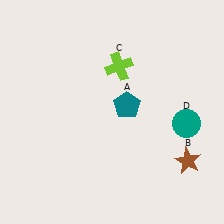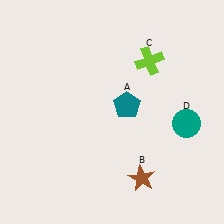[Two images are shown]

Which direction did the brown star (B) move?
The brown star (B) moved left.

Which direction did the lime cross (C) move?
The lime cross (C) moved right.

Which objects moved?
The objects that moved are: the brown star (B), the lime cross (C).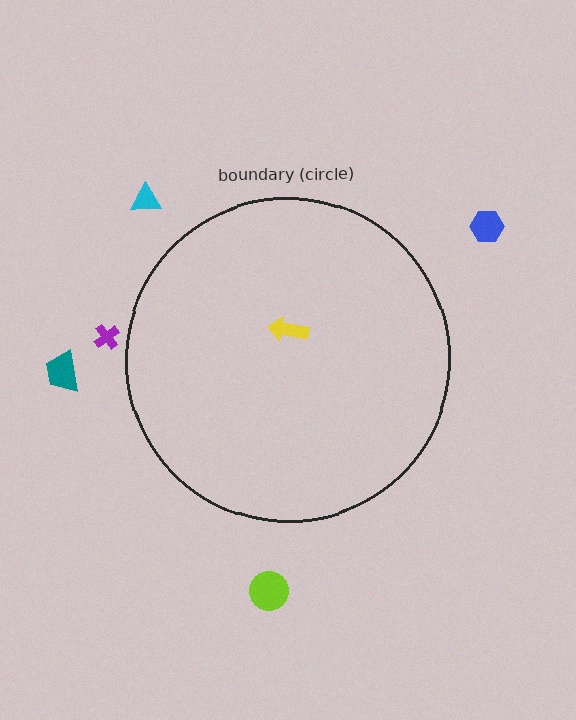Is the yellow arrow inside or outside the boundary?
Inside.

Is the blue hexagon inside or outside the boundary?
Outside.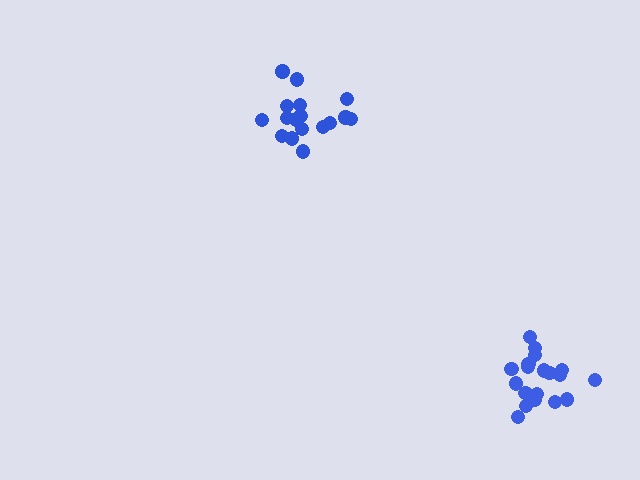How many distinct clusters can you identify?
There are 2 distinct clusters.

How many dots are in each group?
Group 1: 17 dots, Group 2: 19 dots (36 total).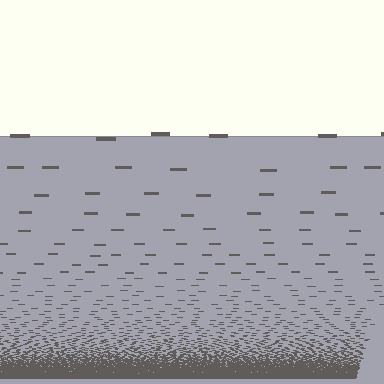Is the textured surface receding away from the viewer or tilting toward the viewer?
The surface appears to tilt toward the viewer. Texture elements get larger and sparser toward the top.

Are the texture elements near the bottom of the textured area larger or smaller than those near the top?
Smaller. The gradient is inverted — elements near the bottom are smaller and denser.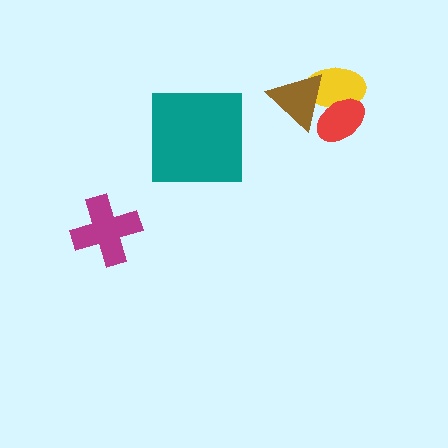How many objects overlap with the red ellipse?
2 objects overlap with the red ellipse.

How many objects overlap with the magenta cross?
0 objects overlap with the magenta cross.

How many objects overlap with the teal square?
0 objects overlap with the teal square.